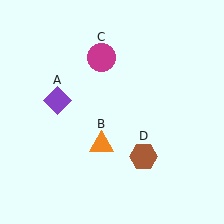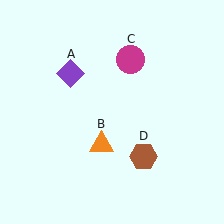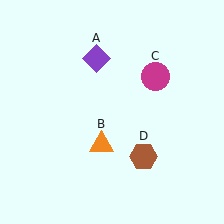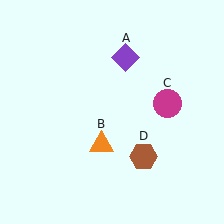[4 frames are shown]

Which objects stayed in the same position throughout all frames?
Orange triangle (object B) and brown hexagon (object D) remained stationary.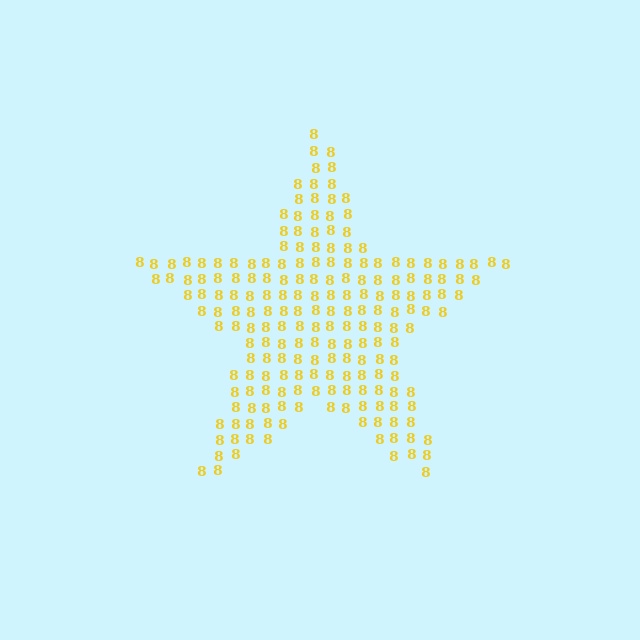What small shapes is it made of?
It is made of small digit 8's.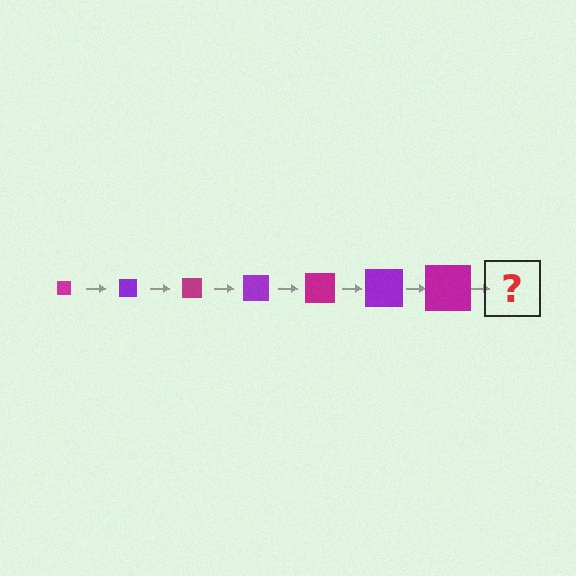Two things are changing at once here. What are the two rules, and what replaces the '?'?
The two rules are that the square grows larger each step and the color cycles through magenta and purple. The '?' should be a purple square, larger than the previous one.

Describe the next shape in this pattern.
It should be a purple square, larger than the previous one.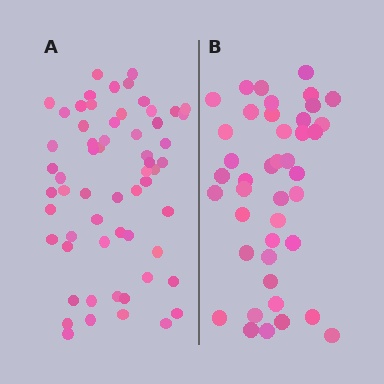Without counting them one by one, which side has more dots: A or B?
Region A (the left region) has more dots.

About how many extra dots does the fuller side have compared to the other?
Region A has approximately 20 more dots than region B.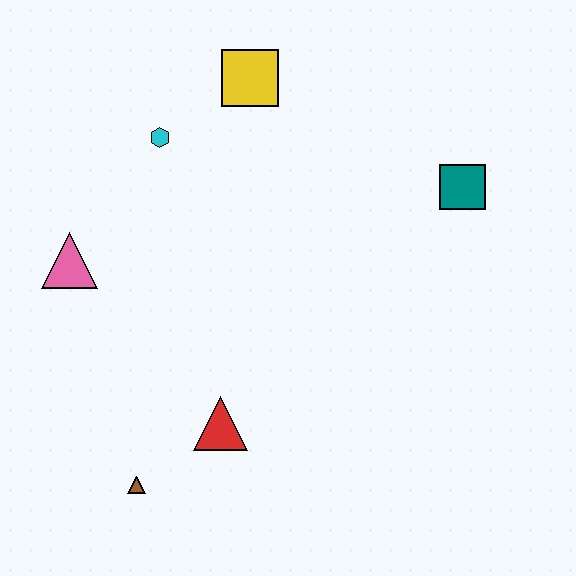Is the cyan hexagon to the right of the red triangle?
No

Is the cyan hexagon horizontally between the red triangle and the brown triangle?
Yes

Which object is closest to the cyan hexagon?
The yellow square is closest to the cyan hexagon.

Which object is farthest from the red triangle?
The yellow square is farthest from the red triangle.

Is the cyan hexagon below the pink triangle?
No